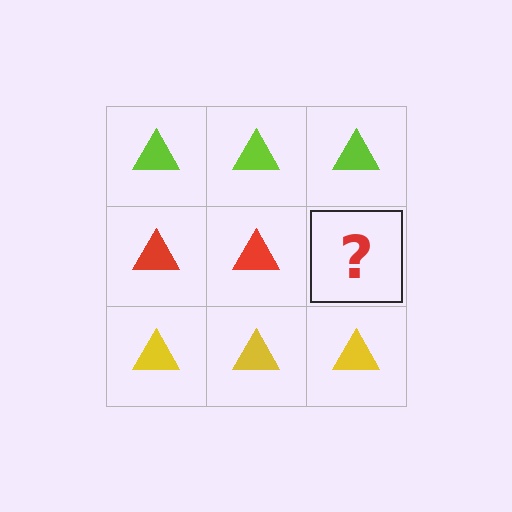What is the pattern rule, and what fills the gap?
The rule is that each row has a consistent color. The gap should be filled with a red triangle.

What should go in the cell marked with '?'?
The missing cell should contain a red triangle.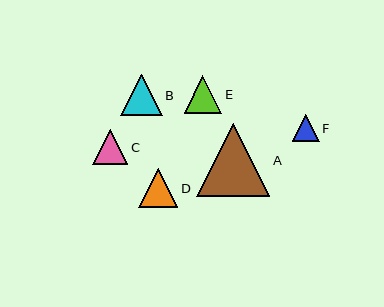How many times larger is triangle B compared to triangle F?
Triangle B is approximately 1.6 times the size of triangle F.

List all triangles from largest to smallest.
From largest to smallest: A, B, D, E, C, F.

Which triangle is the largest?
Triangle A is the largest with a size of approximately 73 pixels.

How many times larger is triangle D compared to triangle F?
Triangle D is approximately 1.5 times the size of triangle F.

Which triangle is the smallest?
Triangle F is the smallest with a size of approximately 27 pixels.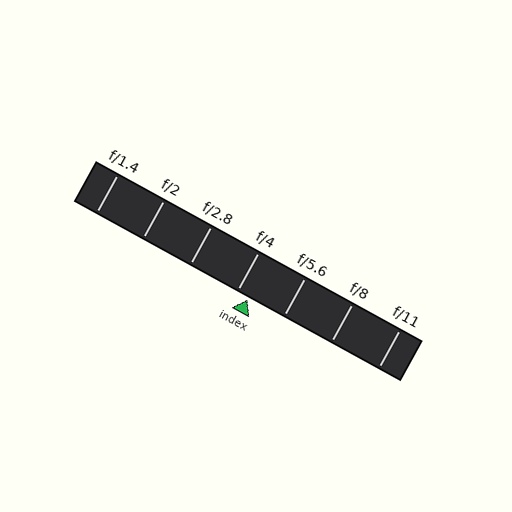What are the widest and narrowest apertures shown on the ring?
The widest aperture shown is f/1.4 and the narrowest is f/11.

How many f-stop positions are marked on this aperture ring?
There are 7 f-stop positions marked.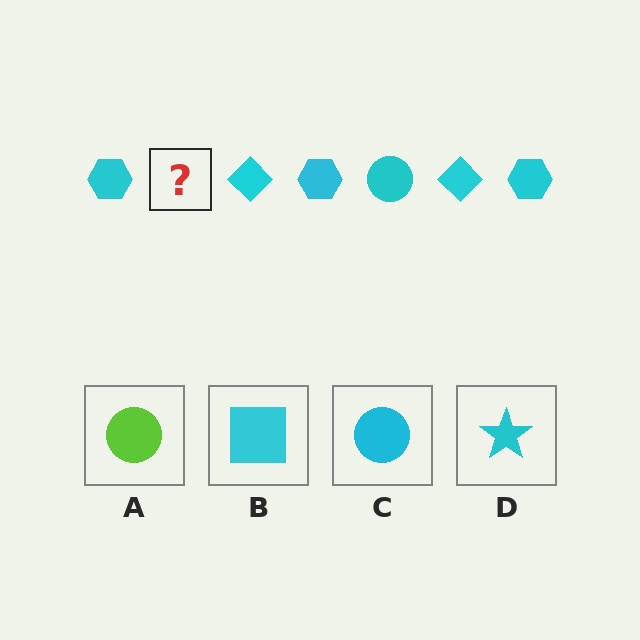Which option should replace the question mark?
Option C.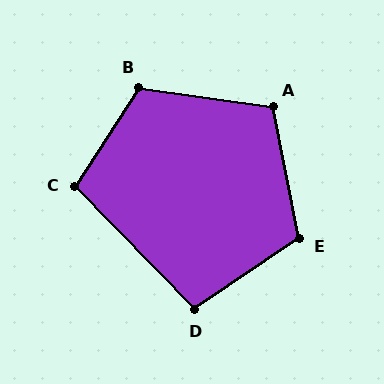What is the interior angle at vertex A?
Approximately 110 degrees (obtuse).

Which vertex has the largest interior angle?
B, at approximately 114 degrees.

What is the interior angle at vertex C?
Approximately 103 degrees (obtuse).